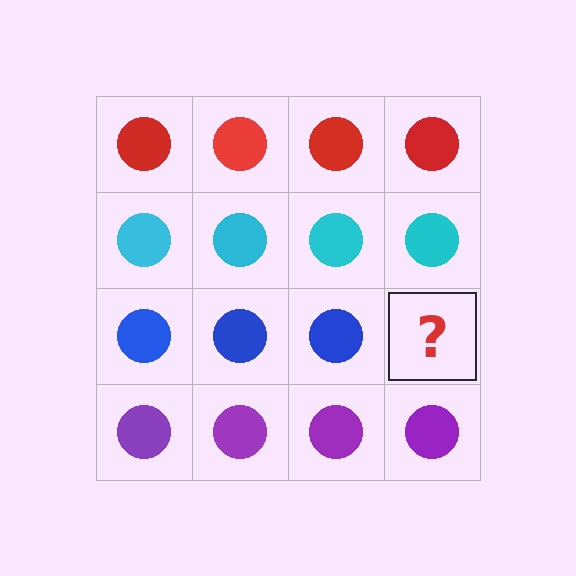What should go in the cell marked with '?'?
The missing cell should contain a blue circle.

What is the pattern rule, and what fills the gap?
The rule is that each row has a consistent color. The gap should be filled with a blue circle.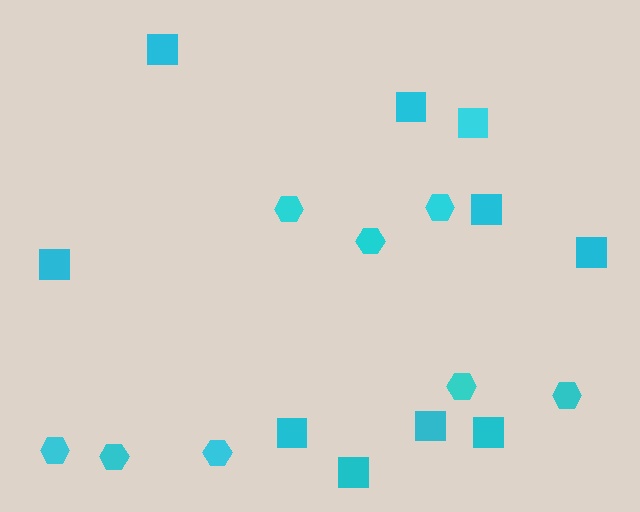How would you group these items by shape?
There are 2 groups: one group of hexagons (8) and one group of squares (10).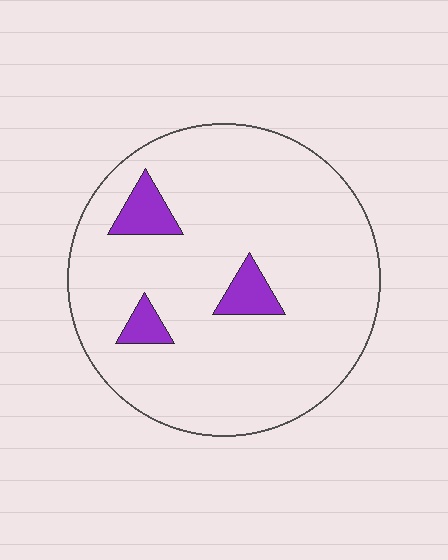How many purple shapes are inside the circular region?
3.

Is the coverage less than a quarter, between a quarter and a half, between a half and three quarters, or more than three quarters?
Less than a quarter.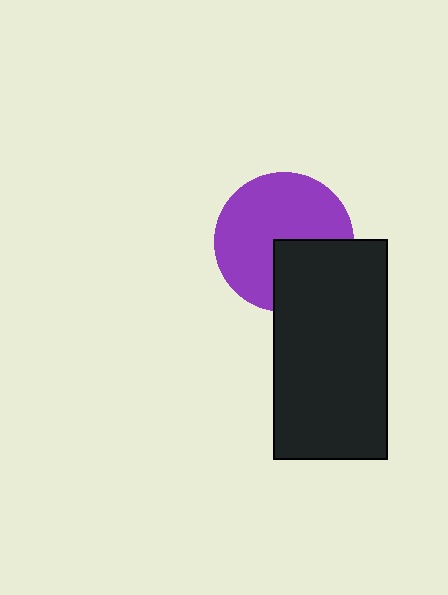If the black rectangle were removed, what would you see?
You would see the complete purple circle.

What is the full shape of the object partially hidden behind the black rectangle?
The partially hidden object is a purple circle.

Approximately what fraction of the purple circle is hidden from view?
Roughly 31% of the purple circle is hidden behind the black rectangle.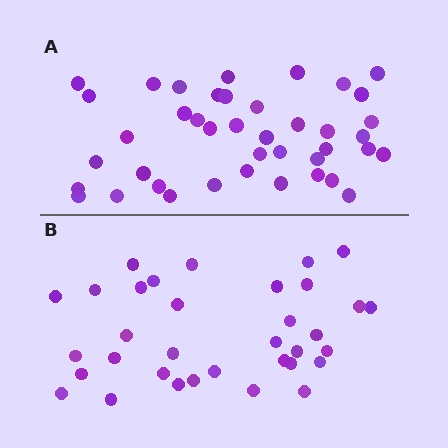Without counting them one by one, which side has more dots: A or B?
Region A (the top region) has more dots.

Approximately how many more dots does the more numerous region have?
Region A has roughly 8 or so more dots than region B.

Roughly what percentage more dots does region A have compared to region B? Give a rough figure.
About 20% more.